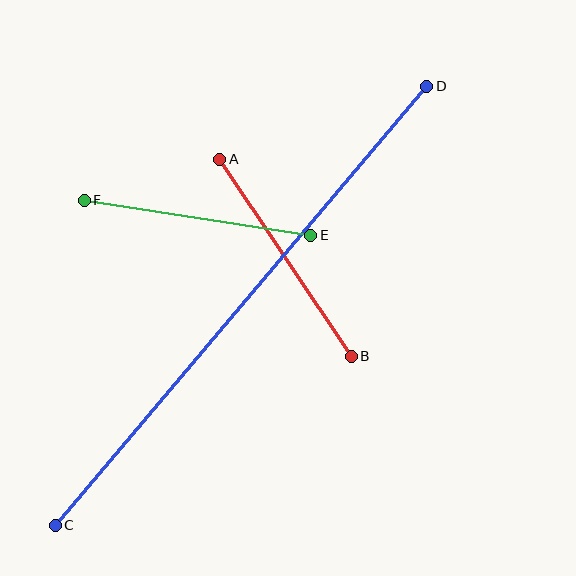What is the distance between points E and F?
The distance is approximately 230 pixels.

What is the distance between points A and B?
The distance is approximately 237 pixels.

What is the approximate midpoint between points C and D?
The midpoint is at approximately (241, 306) pixels.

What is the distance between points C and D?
The distance is approximately 575 pixels.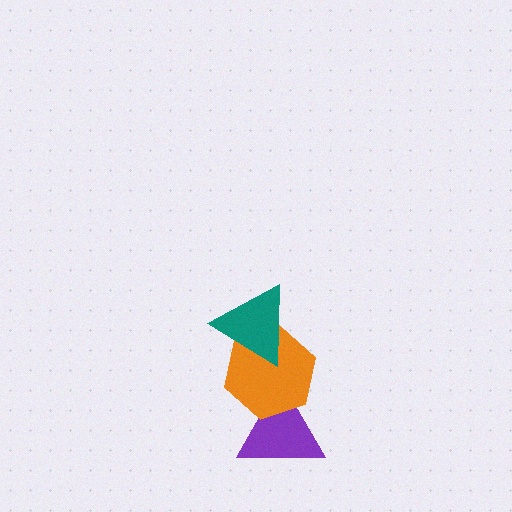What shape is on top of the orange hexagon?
The teal triangle is on top of the orange hexagon.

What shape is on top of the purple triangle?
The orange hexagon is on top of the purple triangle.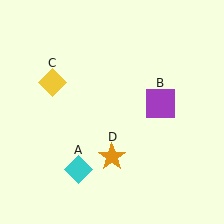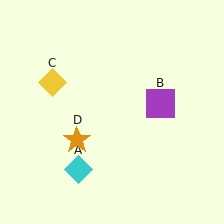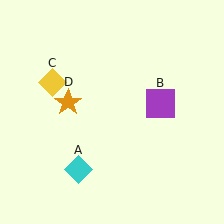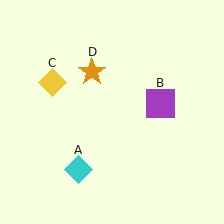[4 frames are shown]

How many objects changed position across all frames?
1 object changed position: orange star (object D).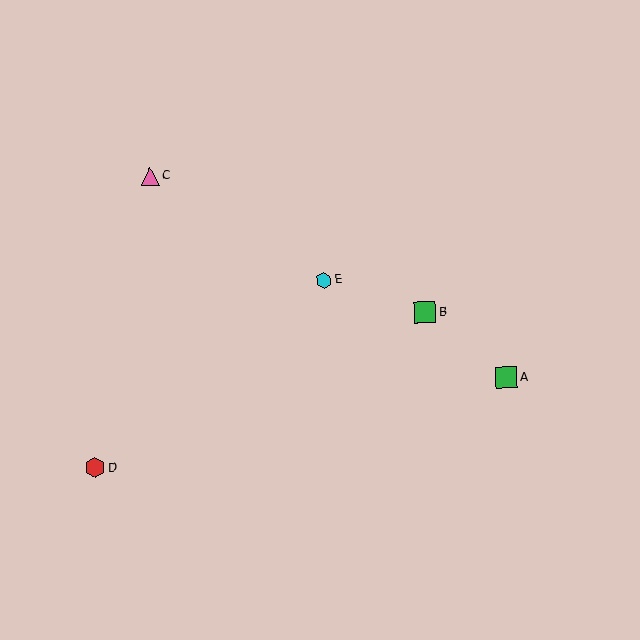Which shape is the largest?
The green square (labeled A) is the largest.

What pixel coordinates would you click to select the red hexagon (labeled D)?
Click at (95, 468) to select the red hexagon D.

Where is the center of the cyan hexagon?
The center of the cyan hexagon is at (324, 280).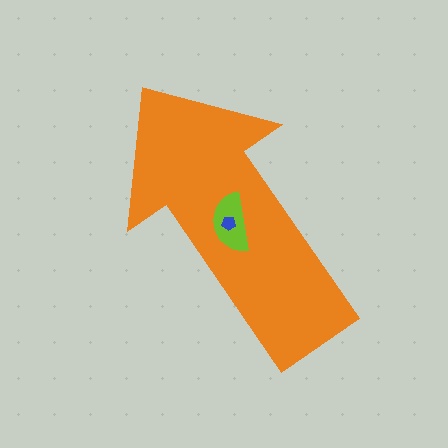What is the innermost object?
The blue pentagon.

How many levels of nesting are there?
3.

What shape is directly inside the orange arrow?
The lime semicircle.